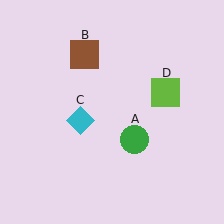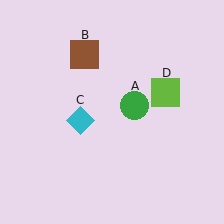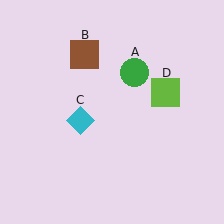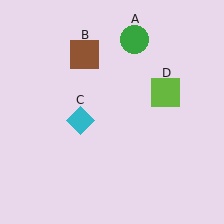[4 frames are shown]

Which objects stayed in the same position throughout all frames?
Brown square (object B) and cyan diamond (object C) and lime square (object D) remained stationary.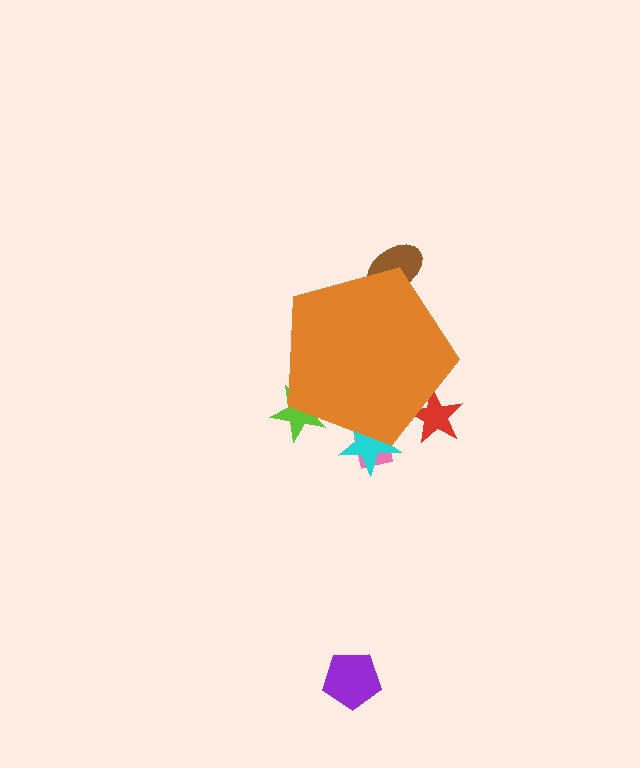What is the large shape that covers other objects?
An orange pentagon.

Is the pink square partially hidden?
Yes, the pink square is partially hidden behind the orange pentagon.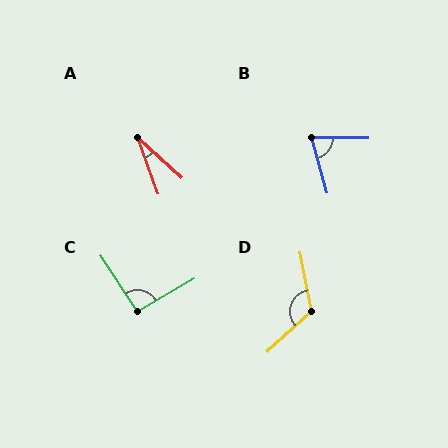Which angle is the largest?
D, at approximately 121 degrees.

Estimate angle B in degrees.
Approximately 74 degrees.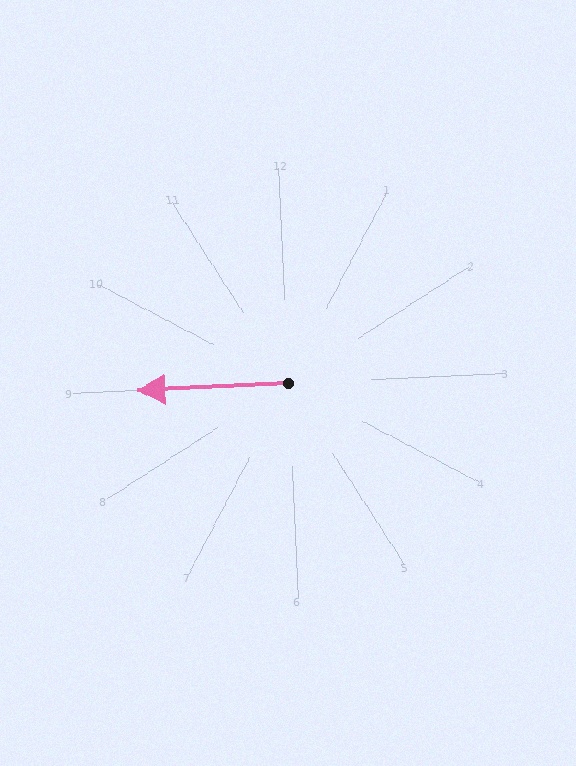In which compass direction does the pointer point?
West.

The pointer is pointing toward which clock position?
Roughly 9 o'clock.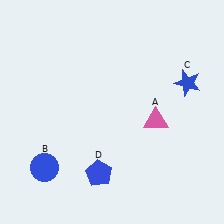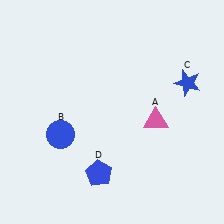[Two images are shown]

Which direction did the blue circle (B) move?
The blue circle (B) moved up.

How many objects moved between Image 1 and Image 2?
1 object moved between the two images.